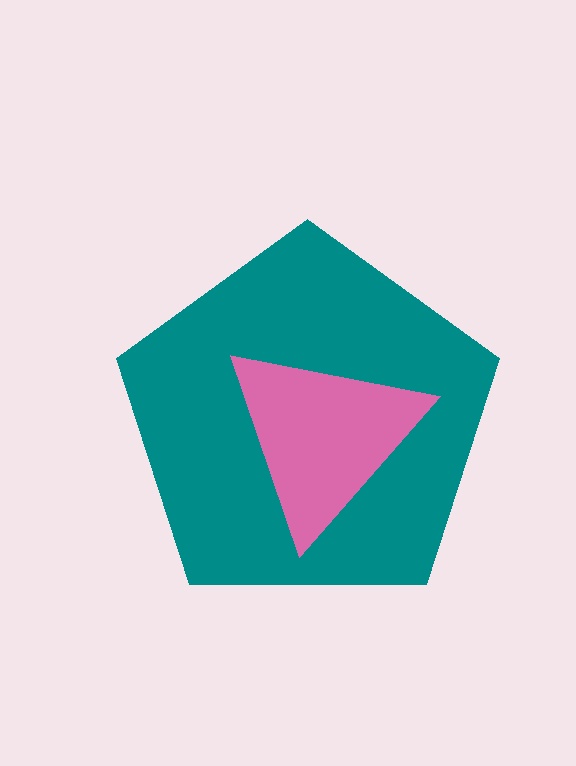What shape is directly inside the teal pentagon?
The pink triangle.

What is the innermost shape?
The pink triangle.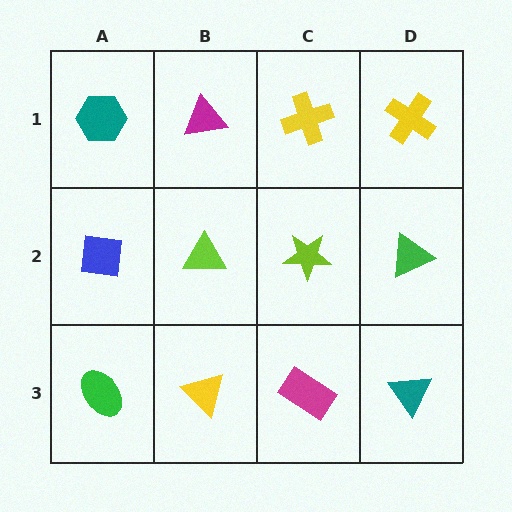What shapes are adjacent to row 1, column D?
A green triangle (row 2, column D), a yellow cross (row 1, column C).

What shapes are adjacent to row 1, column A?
A blue square (row 2, column A), a magenta triangle (row 1, column B).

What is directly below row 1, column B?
A lime triangle.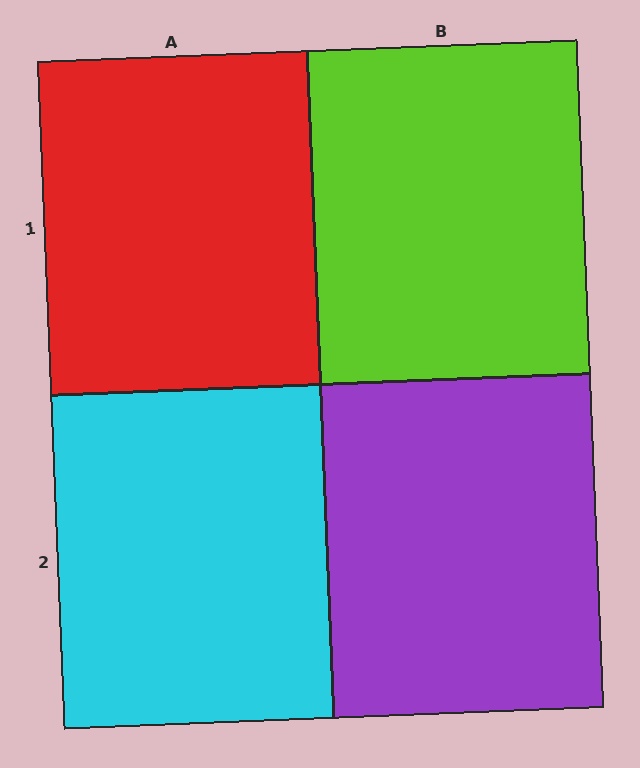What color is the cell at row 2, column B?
Purple.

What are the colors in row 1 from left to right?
Red, lime.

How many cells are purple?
1 cell is purple.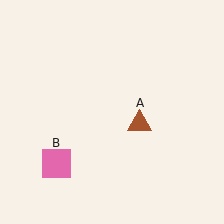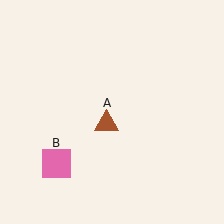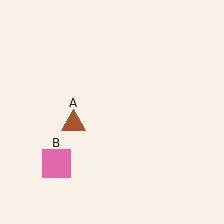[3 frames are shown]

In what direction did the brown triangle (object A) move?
The brown triangle (object A) moved left.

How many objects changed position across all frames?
1 object changed position: brown triangle (object A).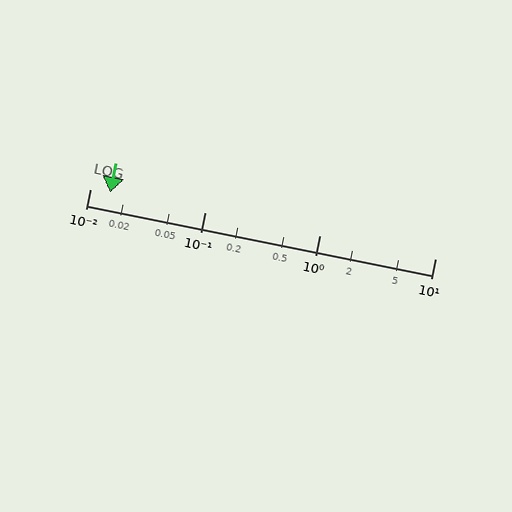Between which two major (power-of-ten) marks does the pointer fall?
The pointer is between 0.01 and 0.1.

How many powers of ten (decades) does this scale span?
The scale spans 3 decades, from 0.01 to 10.